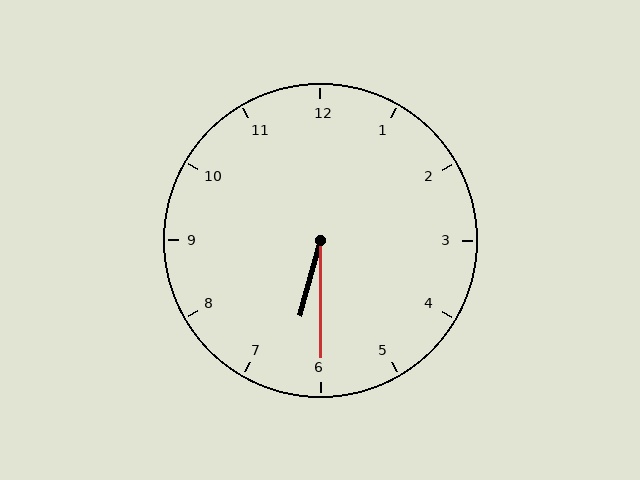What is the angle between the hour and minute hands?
Approximately 15 degrees.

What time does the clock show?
6:30.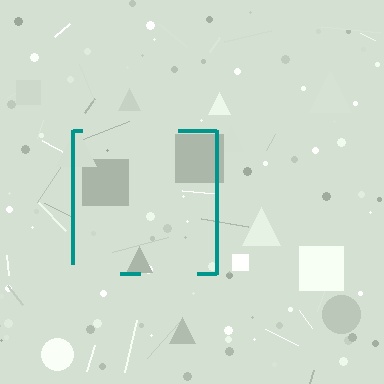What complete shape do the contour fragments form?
The contour fragments form a square.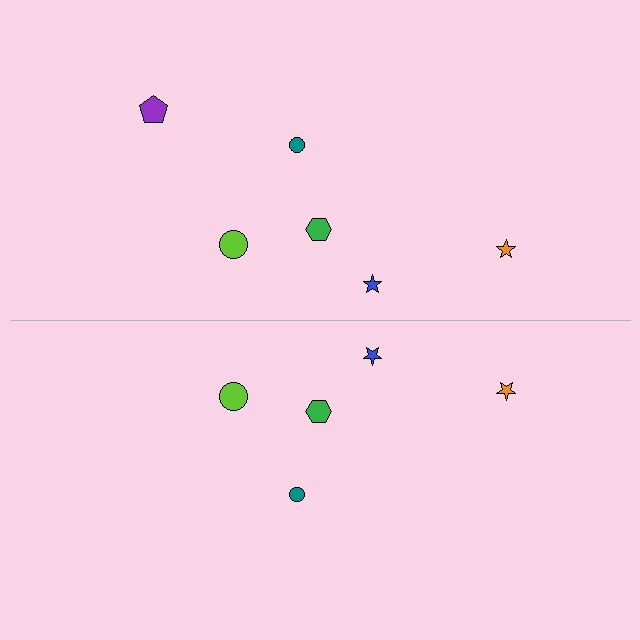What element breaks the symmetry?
A purple pentagon is missing from the bottom side.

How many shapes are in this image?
There are 11 shapes in this image.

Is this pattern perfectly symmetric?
No, the pattern is not perfectly symmetric. A purple pentagon is missing from the bottom side.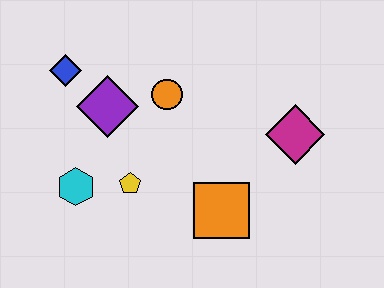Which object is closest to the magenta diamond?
The orange square is closest to the magenta diamond.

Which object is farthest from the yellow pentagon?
The magenta diamond is farthest from the yellow pentagon.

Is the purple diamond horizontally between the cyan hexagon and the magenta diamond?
Yes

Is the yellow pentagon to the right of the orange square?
No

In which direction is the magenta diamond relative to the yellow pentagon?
The magenta diamond is to the right of the yellow pentagon.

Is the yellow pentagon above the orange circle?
No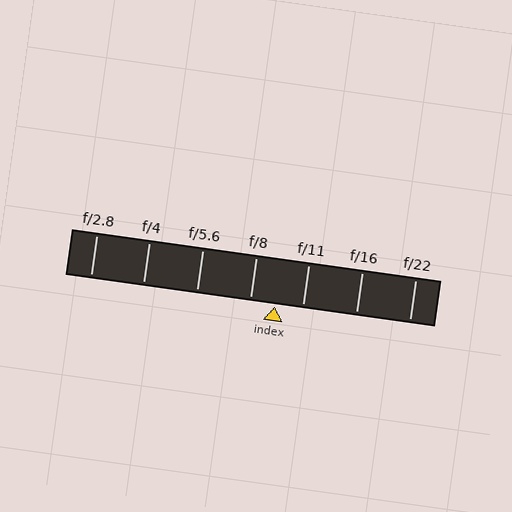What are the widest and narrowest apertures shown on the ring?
The widest aperture shown is f/2.8 and the narrowest is f/22.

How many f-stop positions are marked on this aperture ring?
There are 7 f-stop positions marked.